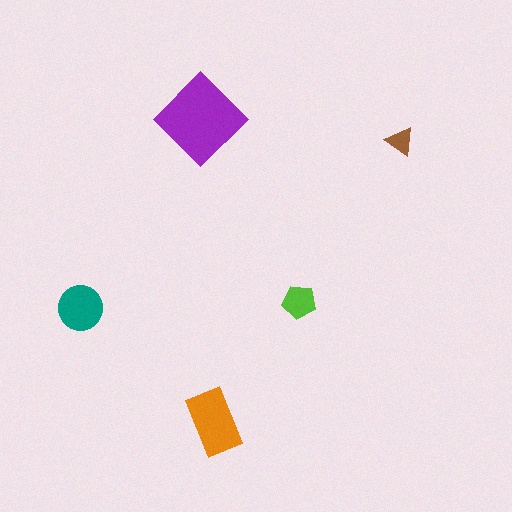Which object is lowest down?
The orange rectangle is bottommost.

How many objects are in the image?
There are 5 objects in the image.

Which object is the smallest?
The brown triangle.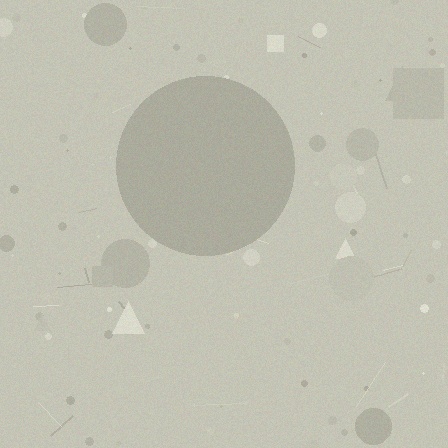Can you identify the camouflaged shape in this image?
The camouflaged shape is a circle.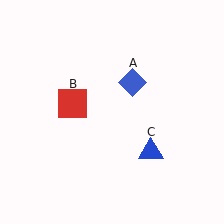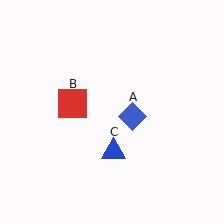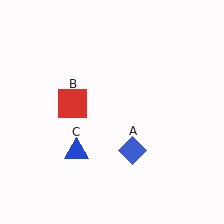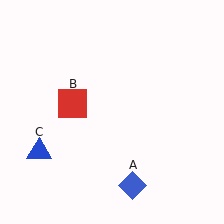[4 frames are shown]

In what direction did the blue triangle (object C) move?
The blue triangle (object C) moved left.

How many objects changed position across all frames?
2 objects changed position: blue diamond (object A), blue triangle (object C).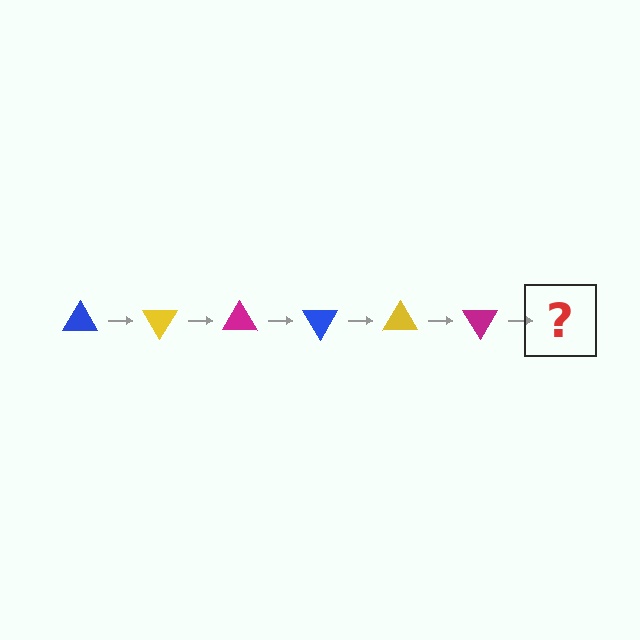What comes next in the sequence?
The next element should be a blue triangle, rotated 360 degrees from the start.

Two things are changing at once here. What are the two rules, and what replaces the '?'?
The two rules are that it rotates 60 degrees each step and the color cycles through blue, yellow, and magenta. The '?' should be a blue triangle, rotated 360 degrees from the start.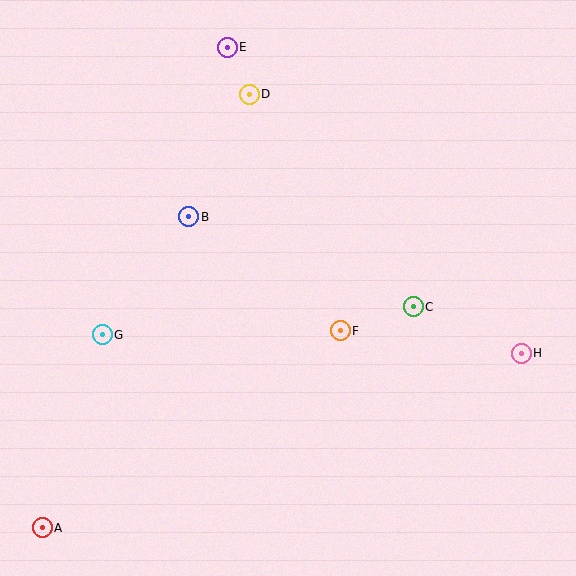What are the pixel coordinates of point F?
Point F is at (340, 331).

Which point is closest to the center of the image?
Point F at (340, 331) is closest to the center.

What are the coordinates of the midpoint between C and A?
The midpoint between C and A is at (228, 417).